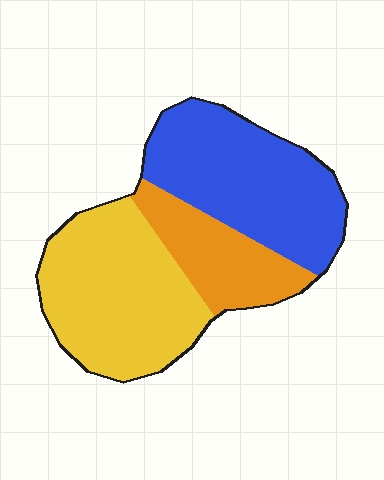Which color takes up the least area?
Orange, at roughly 20%.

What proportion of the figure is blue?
Blue takes up between a third and a half of the figure.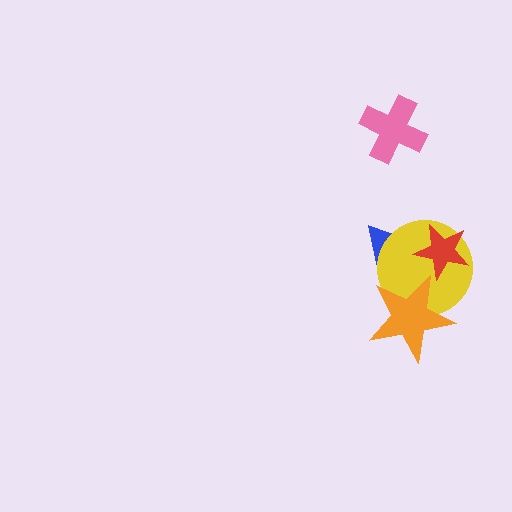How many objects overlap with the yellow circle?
3 objects overlap with the yellow circle.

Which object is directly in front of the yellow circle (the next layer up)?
The red star is directly in front of the yellow circle.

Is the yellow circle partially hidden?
Yes, it is partially covered by another shape.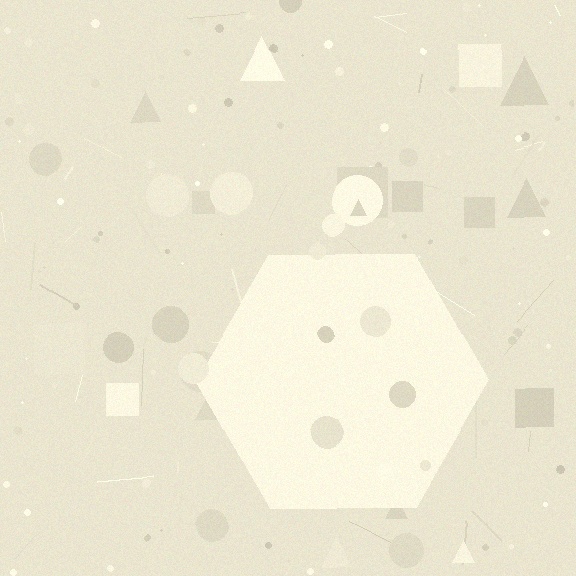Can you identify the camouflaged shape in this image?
The camouflaged shape is a hexagon.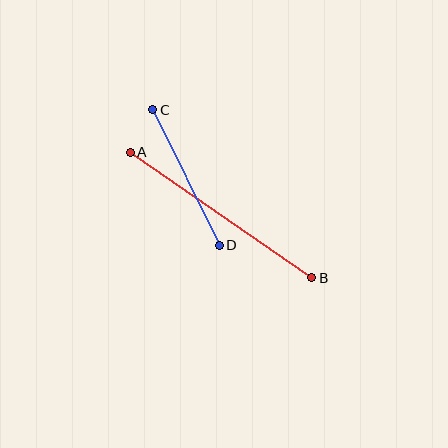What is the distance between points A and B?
The distance is approximately 221 pixels.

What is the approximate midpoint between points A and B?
The midpoint is at approximately (221, 215) pixels.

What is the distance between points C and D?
The distance is approximately 151 pixels.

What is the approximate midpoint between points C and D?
The midpoint is at approximately (186, 177) pixels.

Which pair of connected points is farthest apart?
Points A and B are farthest apart.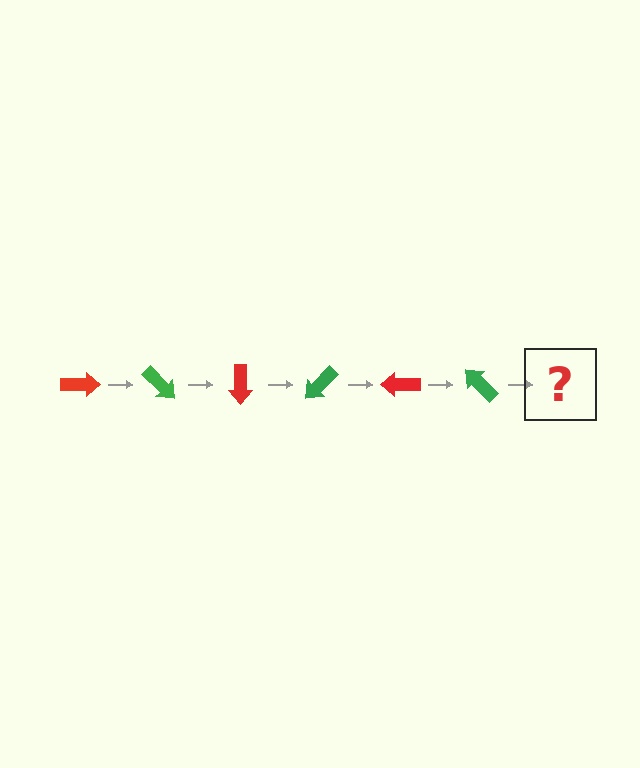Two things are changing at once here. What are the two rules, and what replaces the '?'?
The two rules are that it rotates 45 degrees each step and the color cycles through red and green. The '?' should be a red arrow, rotated 270 degrees from the start.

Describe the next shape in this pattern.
It should be a red arrow, rotated 270 degrees from the start.